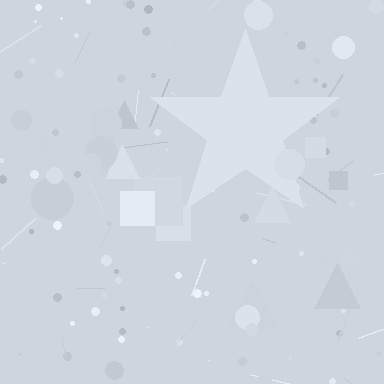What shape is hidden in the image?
A star is hidden in the image.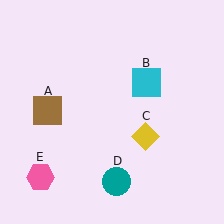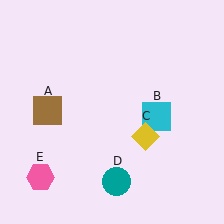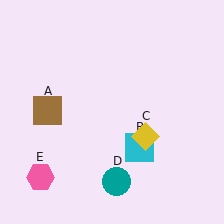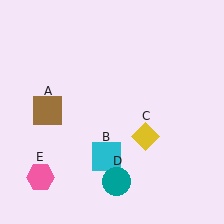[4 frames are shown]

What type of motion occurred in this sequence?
The cyan square (object B) rotated clockwise around the center of the scene.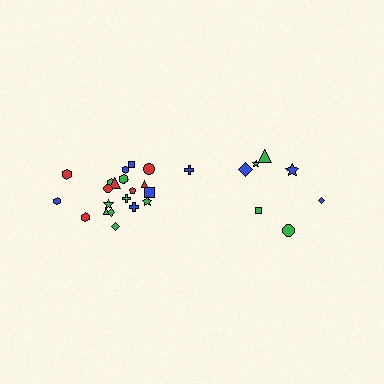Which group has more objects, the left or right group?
The left group.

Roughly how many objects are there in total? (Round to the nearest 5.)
Roughly 30 objects in total.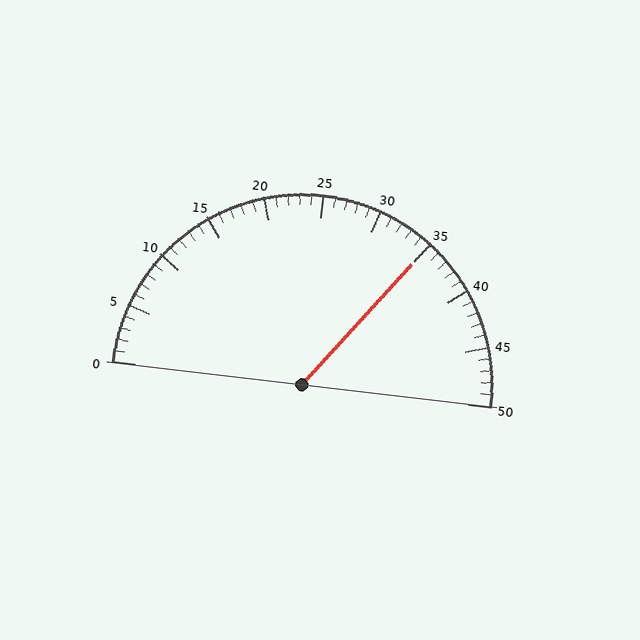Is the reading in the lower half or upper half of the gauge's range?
The reading is in the upper half of the range (0 to 50).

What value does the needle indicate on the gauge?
The needle indicates approximately 35.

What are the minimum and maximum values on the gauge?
The gauge ranges from 0 to 50.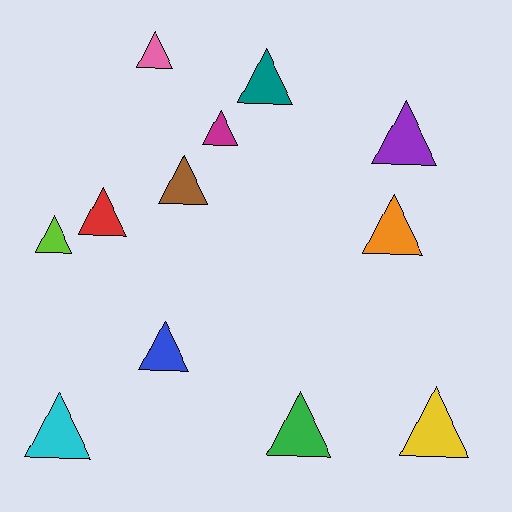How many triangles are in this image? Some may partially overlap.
There are 12 triangles.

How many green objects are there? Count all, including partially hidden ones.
There is 1 green object.